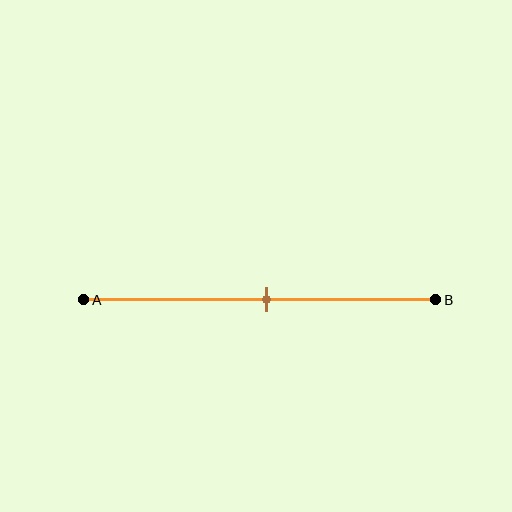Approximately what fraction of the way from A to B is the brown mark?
The brown mark is approximately 50% of the way from A to B.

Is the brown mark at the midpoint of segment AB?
Yes, the mark is approximately at the midpoint.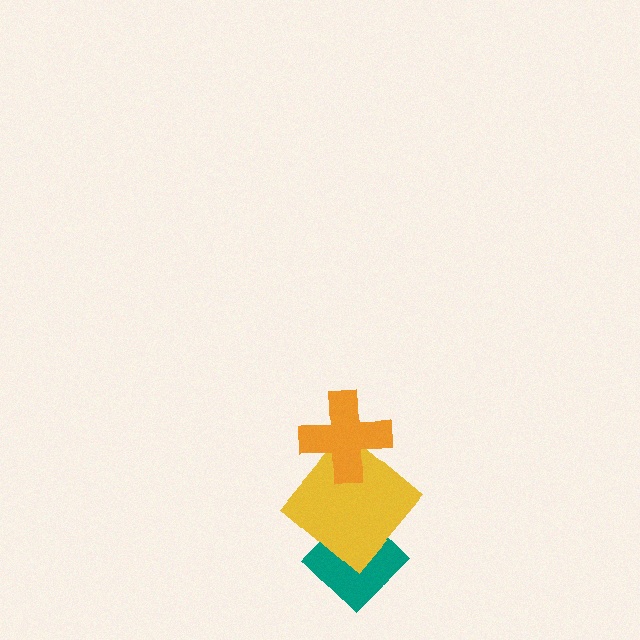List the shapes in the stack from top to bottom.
From top to bottom: the orange cross, the yellow diamond, the teal diamond.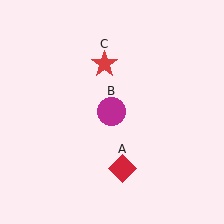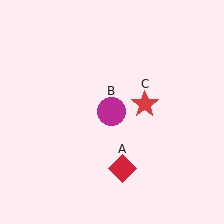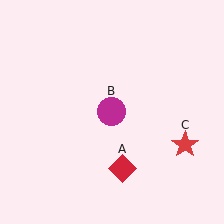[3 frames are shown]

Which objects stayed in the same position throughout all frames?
Red diamond (object A) and magenta circle (object B) remained stationary.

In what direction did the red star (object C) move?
The red star (object C) moved down and to the right.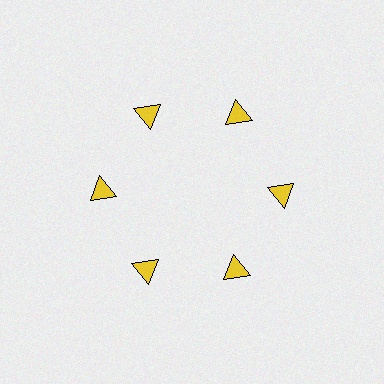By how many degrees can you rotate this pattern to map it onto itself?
The pattern maps onto itself every 60 degrees of rotation.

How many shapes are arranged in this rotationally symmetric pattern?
There are 6 shapes, arranged in 6 groups of 1.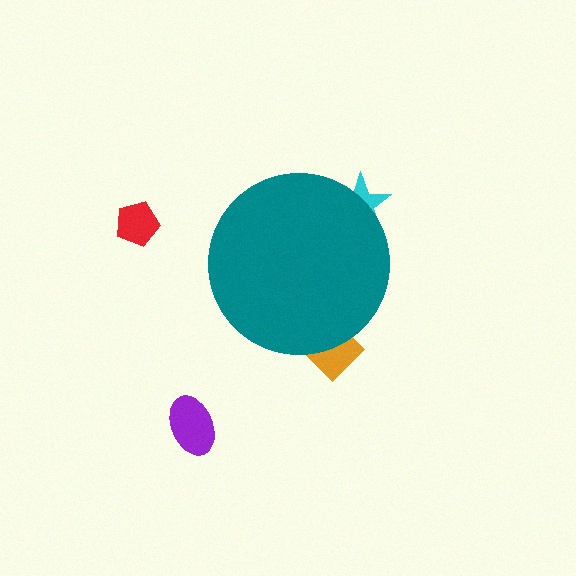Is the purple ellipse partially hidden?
No, the purple ellipse is fully visible.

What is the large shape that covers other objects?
A teal circle.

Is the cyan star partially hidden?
Yes, the cyan star is partially hidden behind the teal circle.